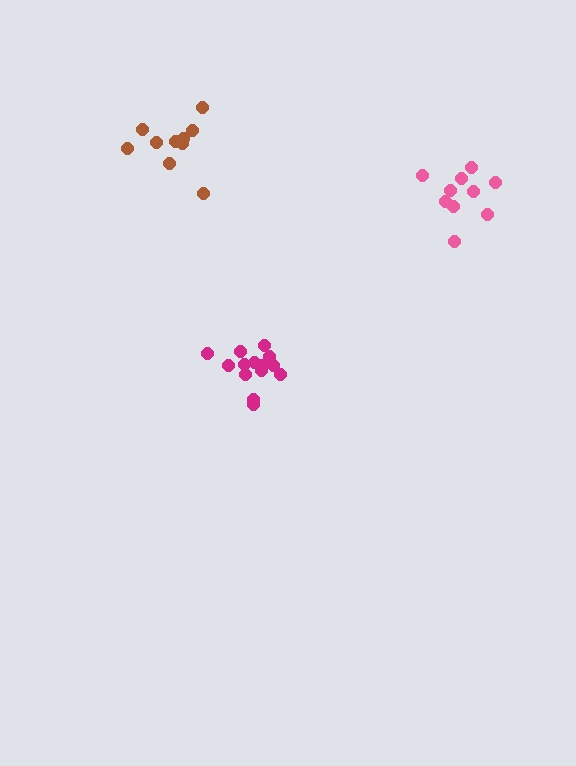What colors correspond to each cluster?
The clusters are colored: brown, magenta, pink.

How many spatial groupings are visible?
There are 3 spatial groupings.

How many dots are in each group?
Group 1: 10 dots, Group 2: 14 dots, Group 3: 10 dots (34 total).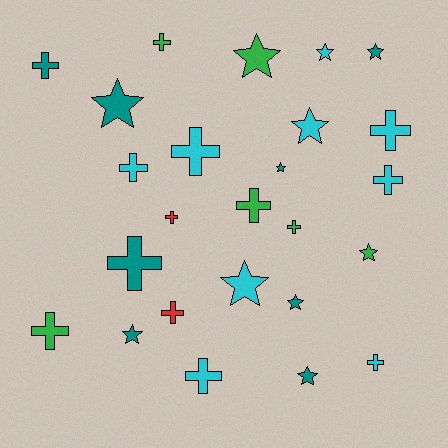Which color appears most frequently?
Cyan, with 9 objects.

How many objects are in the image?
There are 25 objects.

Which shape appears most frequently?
Cross, with 14 objects.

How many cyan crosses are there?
There are 6 cyan crosses.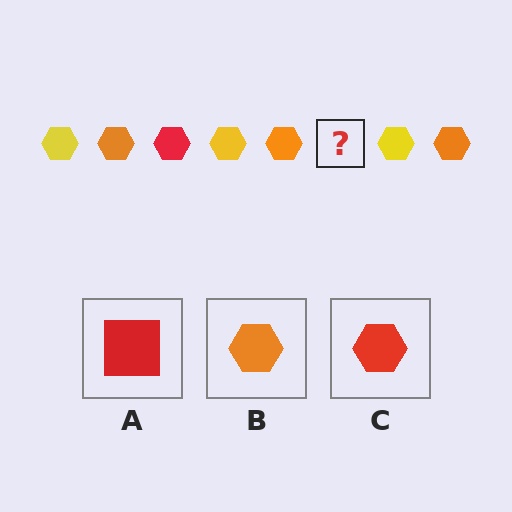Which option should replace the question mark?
Option C.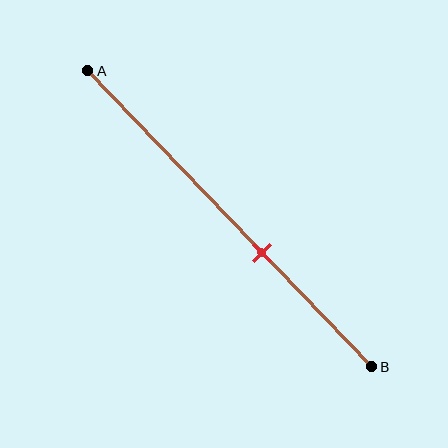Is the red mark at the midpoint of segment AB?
No, the mark is at about 60% from A, not at the 50% midpoint.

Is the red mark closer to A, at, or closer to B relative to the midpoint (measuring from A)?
The red mark is closer to point B than the midpoint of segment AB.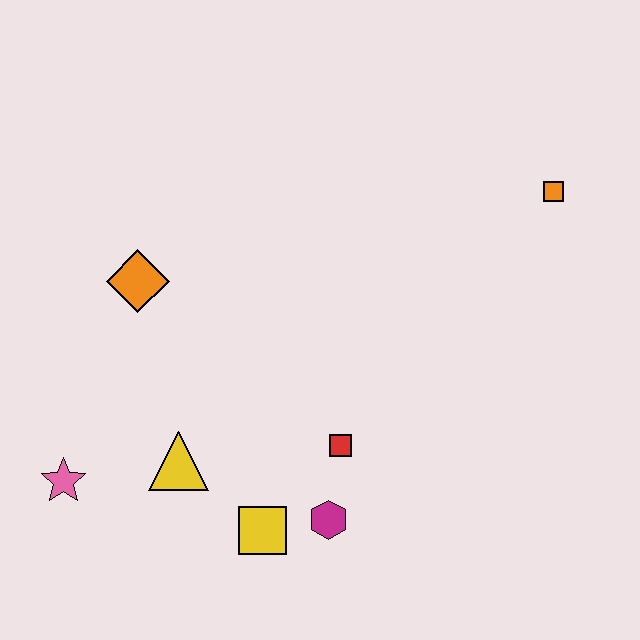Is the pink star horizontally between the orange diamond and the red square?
No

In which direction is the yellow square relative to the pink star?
The yellow square is to the right of the pink star.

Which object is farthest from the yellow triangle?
The orange square is farthest from the yellow triangle.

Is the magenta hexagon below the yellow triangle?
Yes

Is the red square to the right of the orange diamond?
Yes